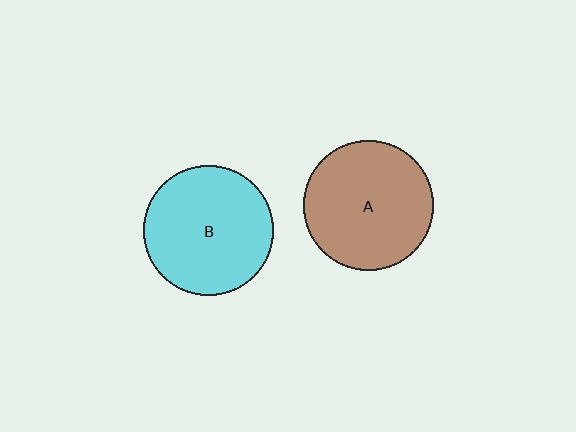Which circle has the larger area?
Circle A (brown).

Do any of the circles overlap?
No, none of the circles overlap.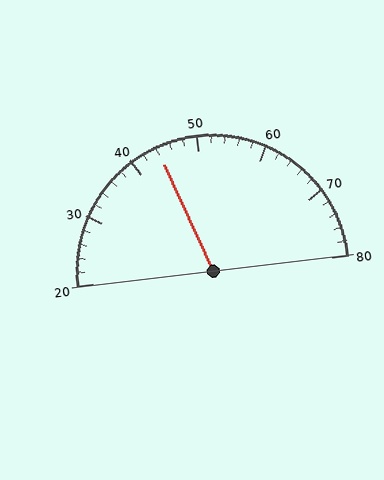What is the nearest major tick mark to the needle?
The nearest major tick mark is 40.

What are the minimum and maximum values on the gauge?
The gauge ranges from 20 to 80.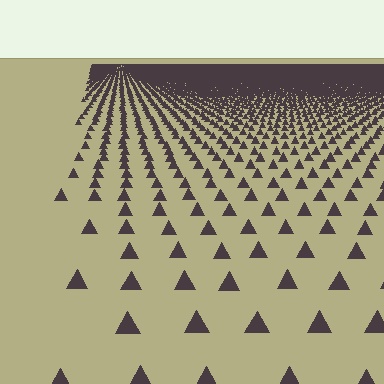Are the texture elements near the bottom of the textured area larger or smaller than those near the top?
Larger. Near the bottom, elements are closer to the viewer and appear at a bigger on-screen size.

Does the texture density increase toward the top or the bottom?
Density increases toward the top.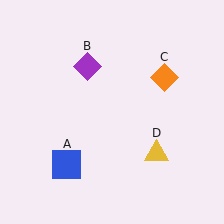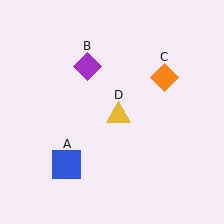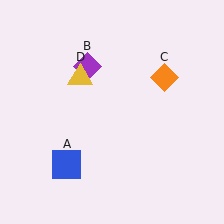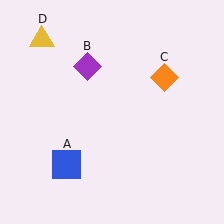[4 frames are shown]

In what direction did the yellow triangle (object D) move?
The yellow triangle (object D) moved up and to the left.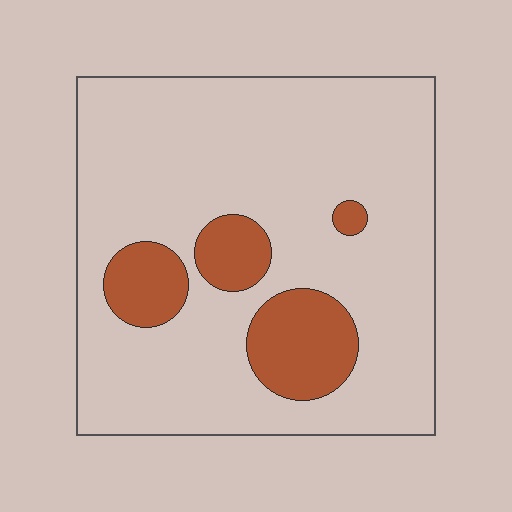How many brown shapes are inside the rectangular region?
4.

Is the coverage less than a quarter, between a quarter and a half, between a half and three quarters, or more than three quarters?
Less than a quarter.